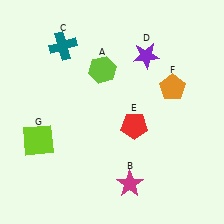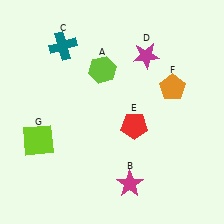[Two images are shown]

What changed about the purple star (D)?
In Image 1, D is purple. In Image 2, it changed to magenta.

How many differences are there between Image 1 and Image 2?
There is 1 difference between the two images.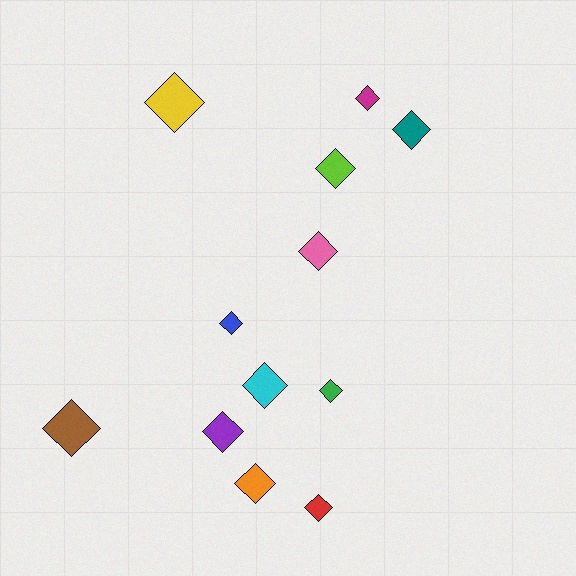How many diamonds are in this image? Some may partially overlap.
There are 12 diamonds.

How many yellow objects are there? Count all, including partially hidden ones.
There is 1 yellow object.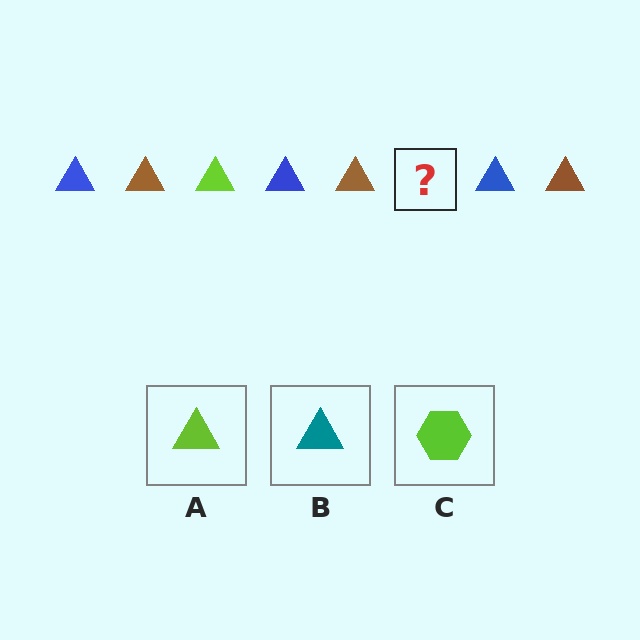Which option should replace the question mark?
Option A.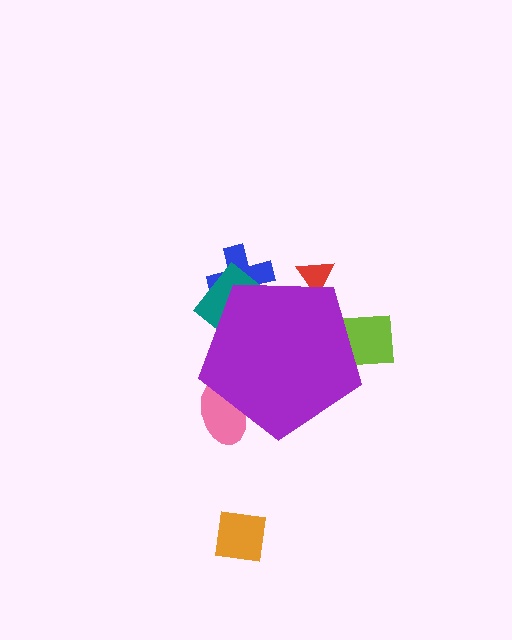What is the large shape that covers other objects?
A purple pentagon.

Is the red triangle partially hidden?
Yes, the red triangle is partially hidden behind the purple pentagon.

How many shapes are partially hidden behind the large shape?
5 shapes are partially hidden.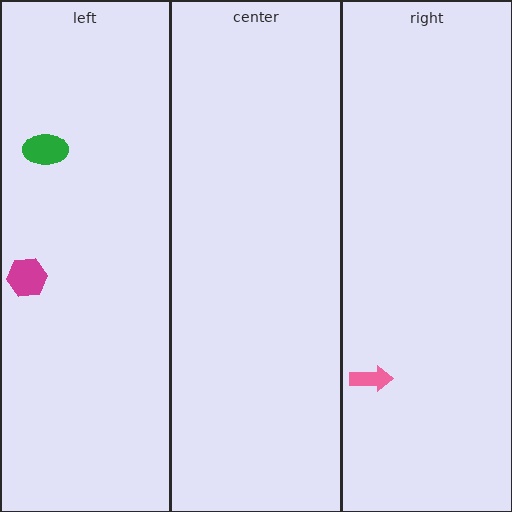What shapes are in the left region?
The magenta hexagon, the green ellipse.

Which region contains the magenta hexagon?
The left region.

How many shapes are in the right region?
1.